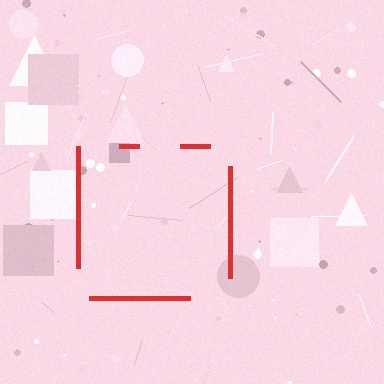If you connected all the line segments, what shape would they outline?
They would outline a square.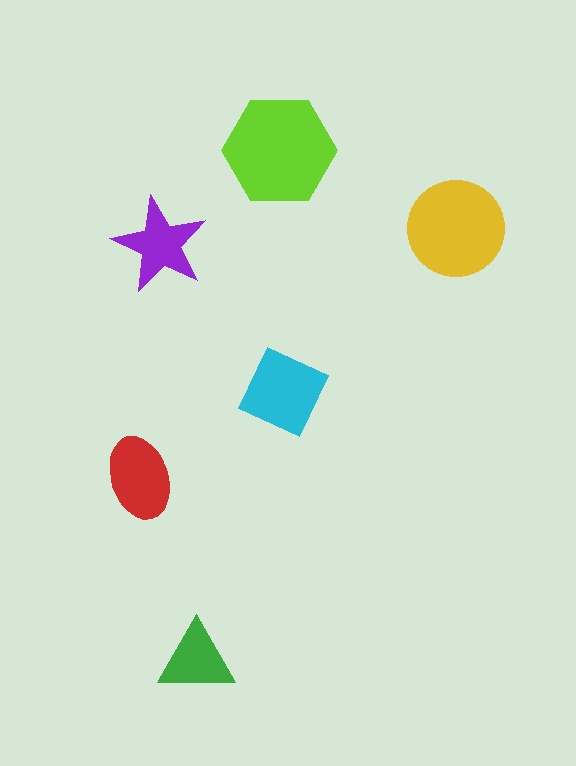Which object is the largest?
The lime hexagon.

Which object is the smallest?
The green triangle.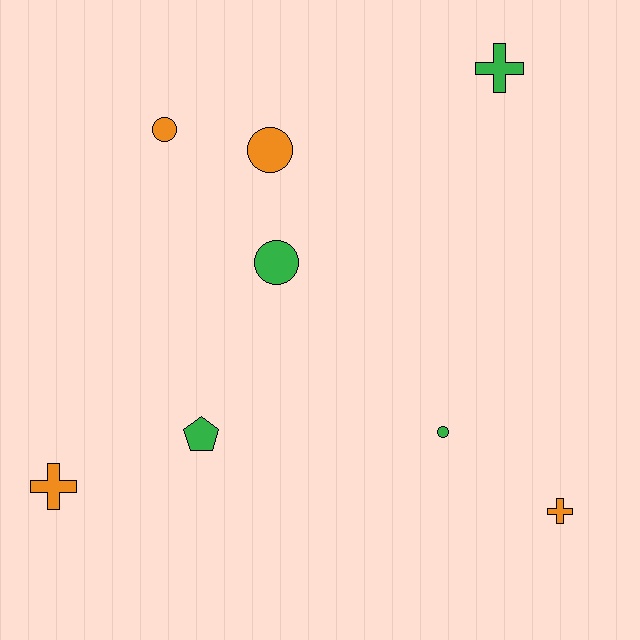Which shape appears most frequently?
Circle, with 4 objects.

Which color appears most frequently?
Green, with 4 objects.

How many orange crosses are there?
There are 2 orange crosses.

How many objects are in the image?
There are 8 objects.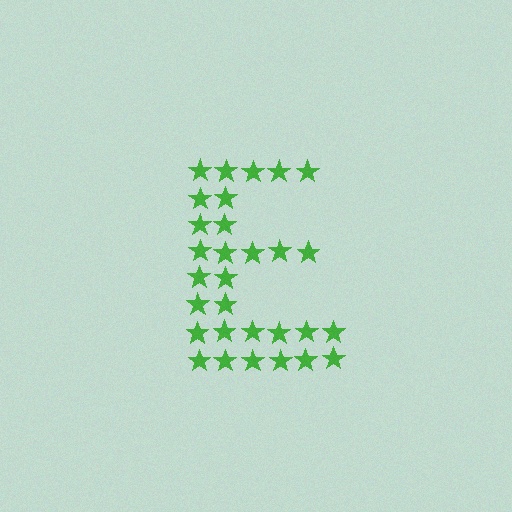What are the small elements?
The small elements are stars.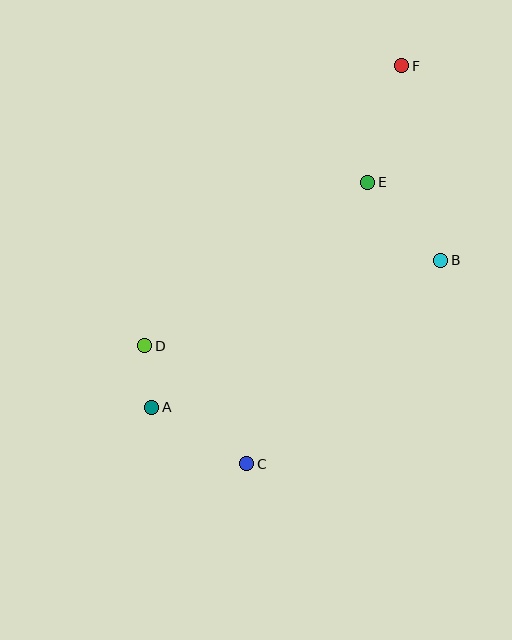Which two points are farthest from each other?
Points C and F are farthest from each other.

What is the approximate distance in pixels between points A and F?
The distance between A and F is approximately 423 pixels.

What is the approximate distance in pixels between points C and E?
The distance between C and E is approximately 307 pixels.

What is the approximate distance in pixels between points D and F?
The distance between D and F is approximately 380 pixels.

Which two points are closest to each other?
Points A and D are closest to each other.